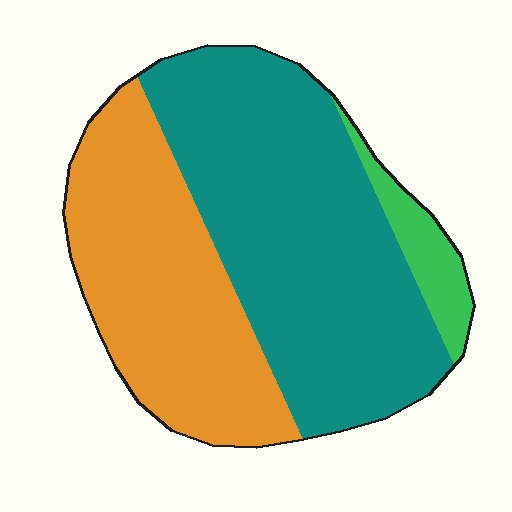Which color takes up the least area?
Green, at roughly 5%.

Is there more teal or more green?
Teal.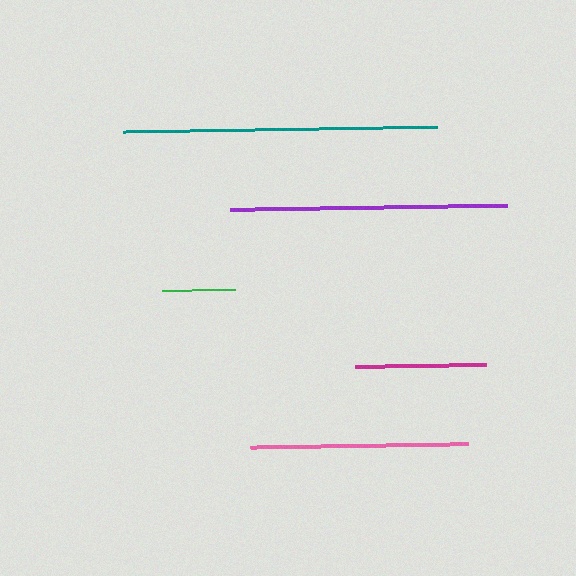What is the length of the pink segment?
The pink segment is approximately 218 pixels long.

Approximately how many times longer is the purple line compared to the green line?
The purple line is approximately 3.8 times the length of the green line.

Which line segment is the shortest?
The green line is the shortest at approximately 73 pixels.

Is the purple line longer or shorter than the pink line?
The purple line is longer than the pink line.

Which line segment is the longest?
The teal line is the longest at approximately 314 pixels.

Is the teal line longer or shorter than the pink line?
The teal line is longer than the pink line.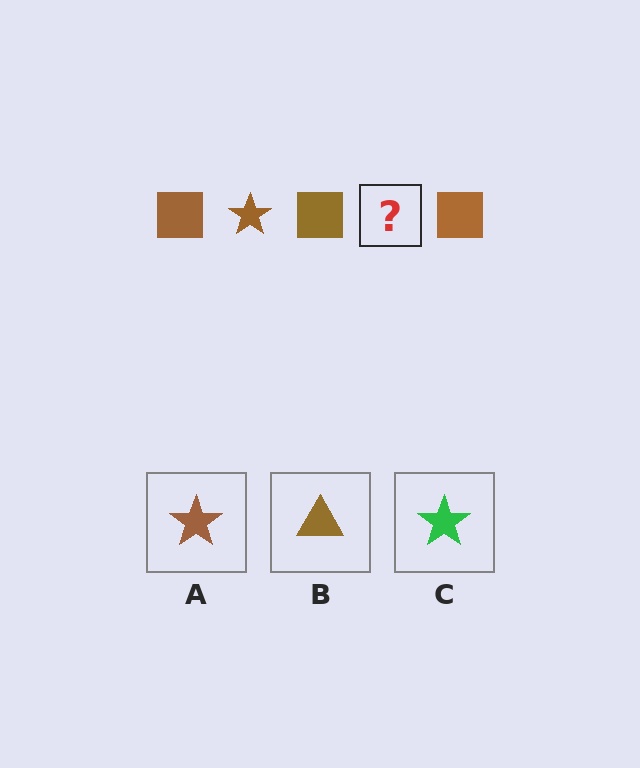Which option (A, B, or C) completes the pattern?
A.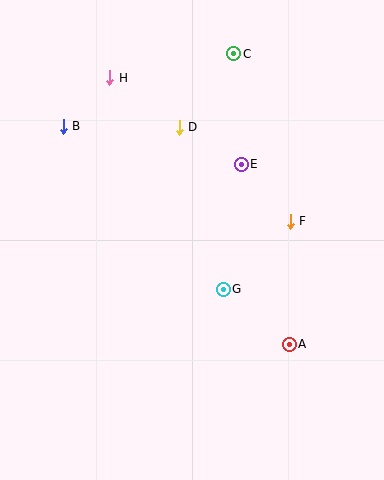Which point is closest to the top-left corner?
Point H is closest to the top-left corner.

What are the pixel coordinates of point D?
Point D is at (179, 127).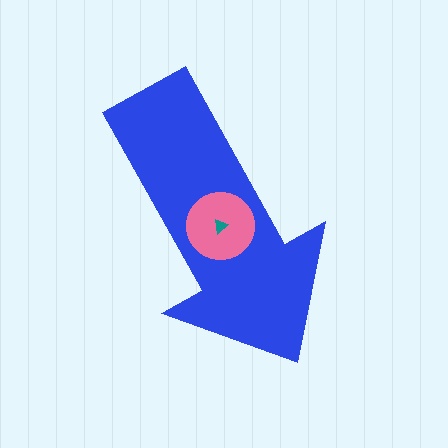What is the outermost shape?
The blue arrow.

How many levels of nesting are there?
3.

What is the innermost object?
The teal triangle.